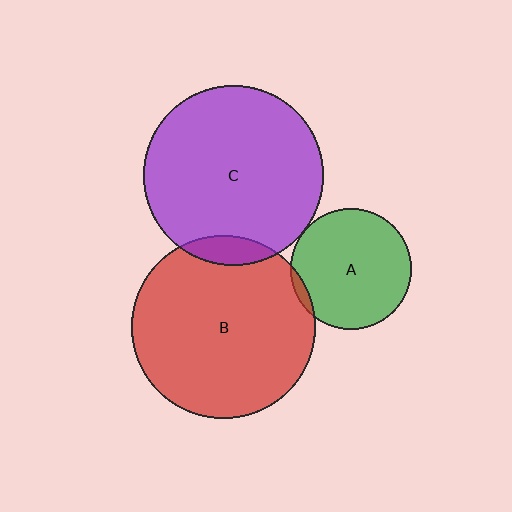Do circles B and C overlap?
Yes.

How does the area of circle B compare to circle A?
Approximately 2.3 times.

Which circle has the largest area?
Circle B (red).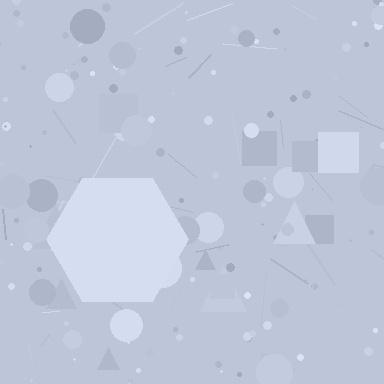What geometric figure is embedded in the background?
A hexagon is embedded in the background.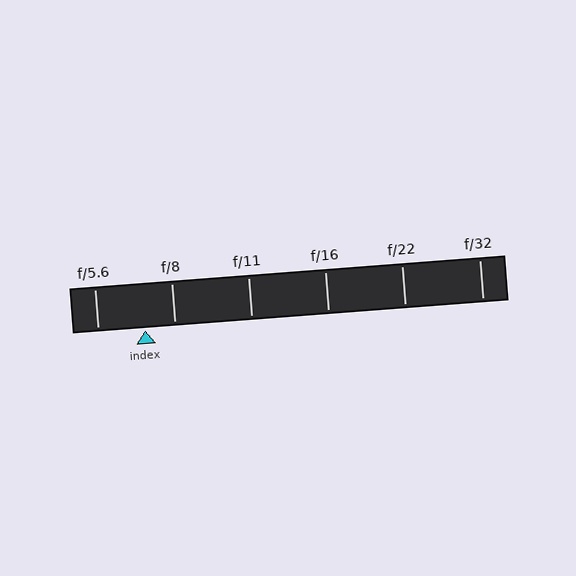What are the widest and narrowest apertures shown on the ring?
The widest aperture shown is f/5.6 and the narrowest is f/32.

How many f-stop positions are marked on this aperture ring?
There are 6 f-stop positions marked.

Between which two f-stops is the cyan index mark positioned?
The index mark is between f/5.6 and f/8.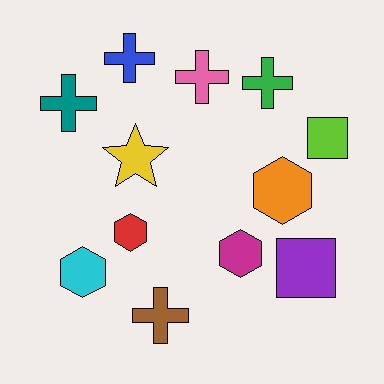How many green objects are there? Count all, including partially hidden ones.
There is 1 green object.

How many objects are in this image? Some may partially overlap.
There are 12 objects.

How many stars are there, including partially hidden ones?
There is 1 star.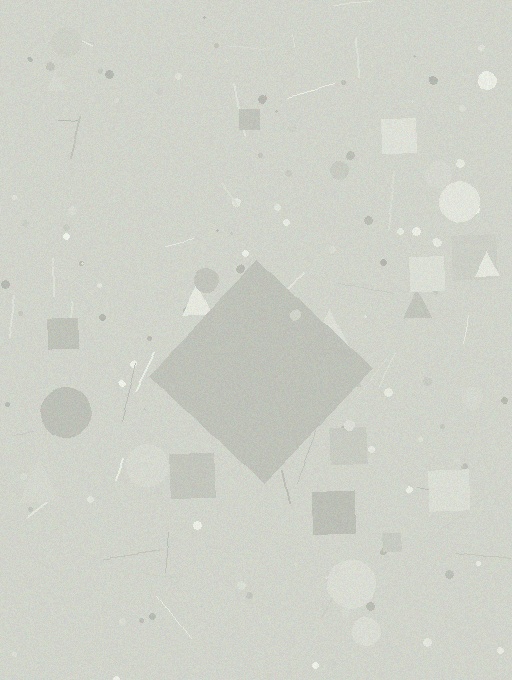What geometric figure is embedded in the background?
A diamond is embedded in the background.